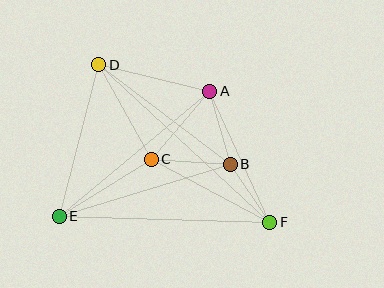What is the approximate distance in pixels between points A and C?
The distance between A and C is approximately 90 pixels.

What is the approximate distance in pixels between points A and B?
The distance between A and B is approximately 76 pixels.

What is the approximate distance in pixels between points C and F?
The distance between C and F is approximately 134 pixels.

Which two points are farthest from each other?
Points D and F are farthest from each other.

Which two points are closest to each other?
Points B and F are closest to each other.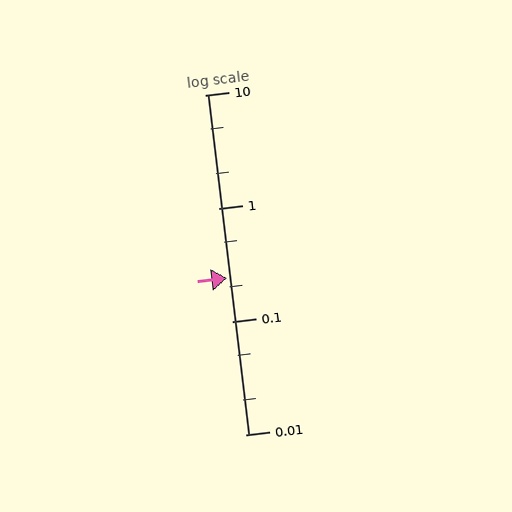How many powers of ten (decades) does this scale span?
The scale spans 3 decades, from 0.01 to 10.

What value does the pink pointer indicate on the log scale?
The pointer indicates approximately 0.24.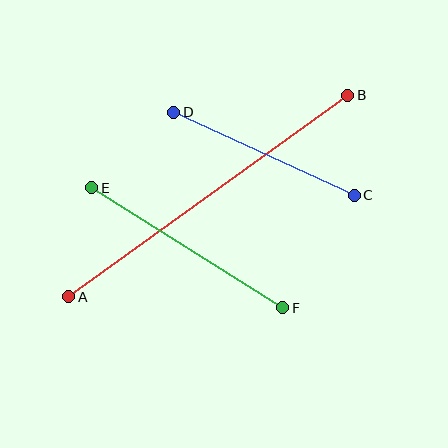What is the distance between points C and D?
The distance is approximately 199 pixels.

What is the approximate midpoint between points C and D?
The midpoint is at approximately (264, 154) pixels.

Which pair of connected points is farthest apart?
Points A and B are farthest apart.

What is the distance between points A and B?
The distance is approximately 344 pixels.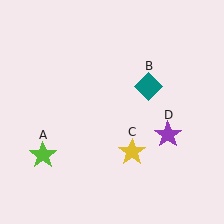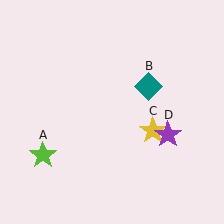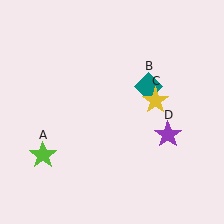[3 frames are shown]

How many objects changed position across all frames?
1 object changed position: yellow star (object C).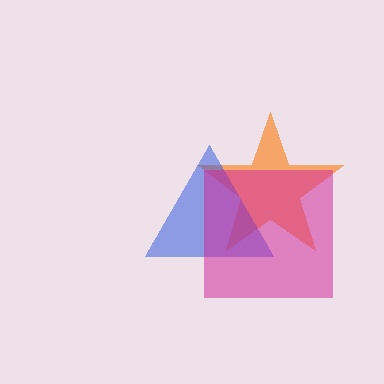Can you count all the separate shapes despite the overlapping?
Yes, there are 3 separate shapes.